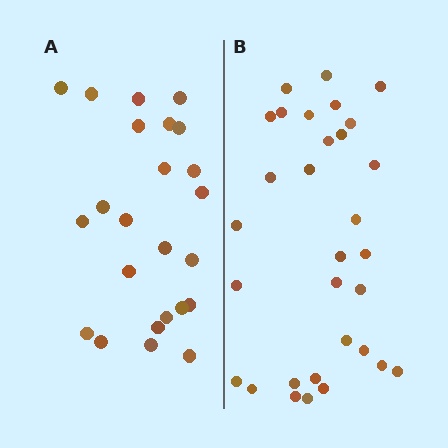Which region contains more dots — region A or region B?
Region B (the right region) has more dots.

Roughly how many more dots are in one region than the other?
Region B has roughly 8 or so more dots than region A.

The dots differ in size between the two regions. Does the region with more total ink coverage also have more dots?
No. Region A has more total ink coverage because its dots are larger, but region B actually contains more individual dots. Total area can be misleading — the number of items is what matters here.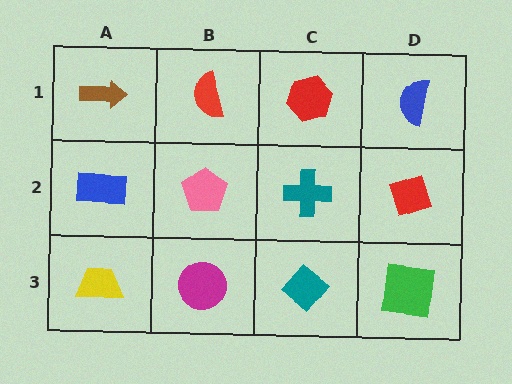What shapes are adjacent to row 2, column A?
A brown arrow (row 1, column A), a yellow trapezoid (row 3, column A), a pink pentagon (row 2, column B).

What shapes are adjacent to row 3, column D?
A red diamond (row 2, column D), a teal diamond (row 3, column C).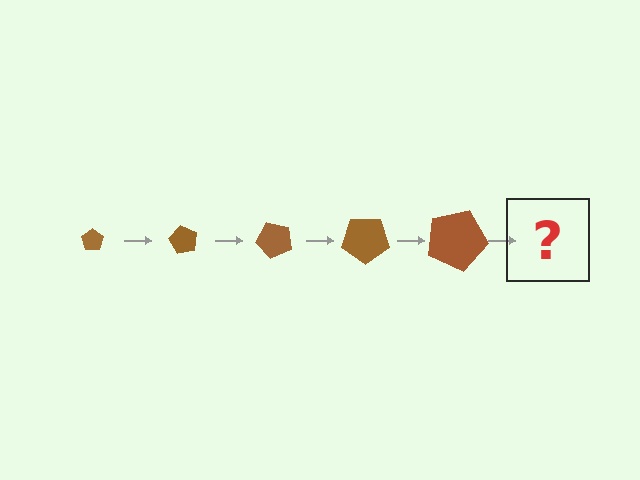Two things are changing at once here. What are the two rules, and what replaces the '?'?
The two rules are that the pentagon grows larger each step and it rotates 60 degrees each step. The '?' should be a pentagon, larger than the previous one and rotated 300 degrees from the start.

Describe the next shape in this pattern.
It should be a pentagon, larger than the previous one and rotated 300 degrees from the start.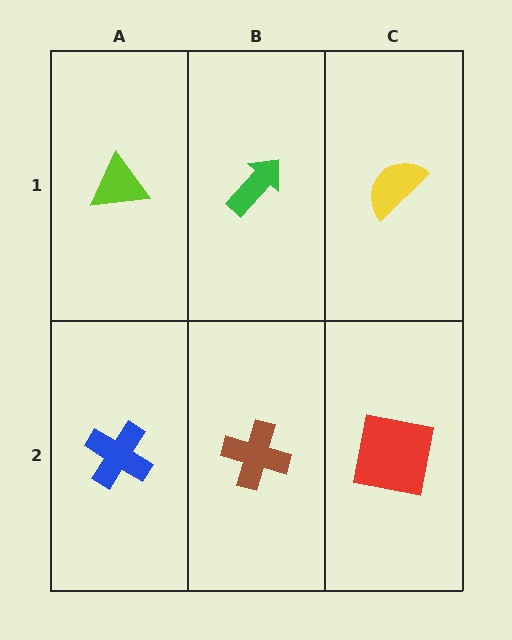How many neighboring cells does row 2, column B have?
3.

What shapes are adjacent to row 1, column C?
A red square (row 2, column C), a green arrow (row 1, column B).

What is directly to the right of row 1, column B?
A yellow semicircle.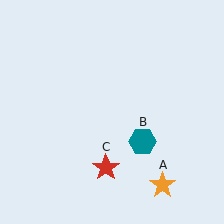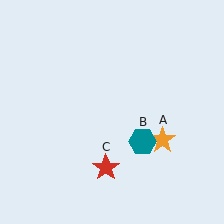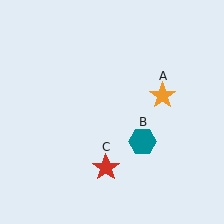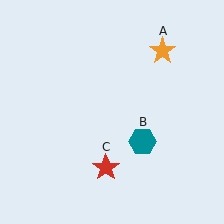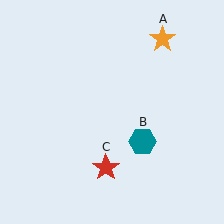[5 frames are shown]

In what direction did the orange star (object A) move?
The orange star (object A) moved up.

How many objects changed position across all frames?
1 object changed position: orange star (object A).